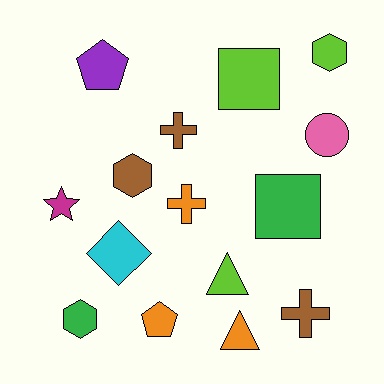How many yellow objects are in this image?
There are no yellow objects.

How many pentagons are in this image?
There are 2 pentagons.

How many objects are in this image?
There are 15 objects.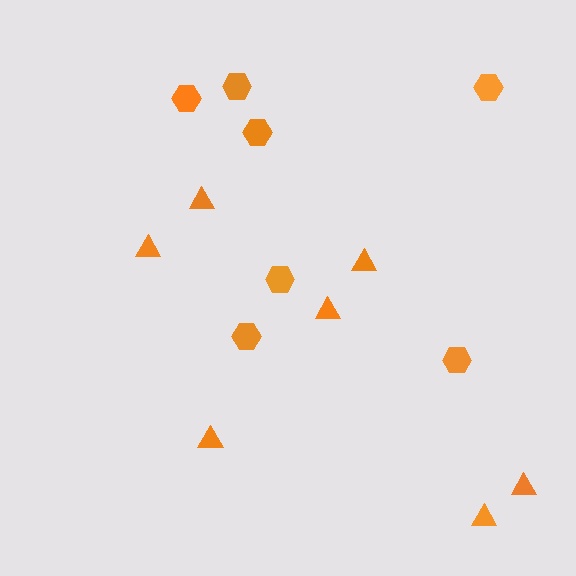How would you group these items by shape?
There are 2 groups: one group of triangles (7) and one group of hexagons (7).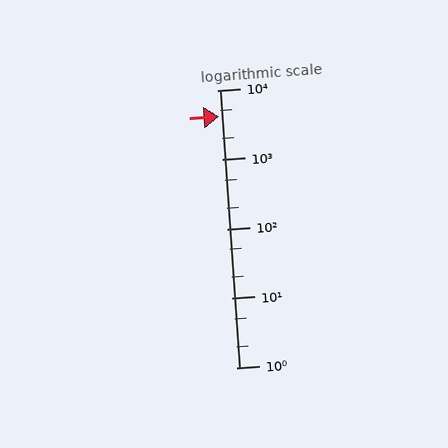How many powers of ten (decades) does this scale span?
The scale spans 4 decades, from 1 to 10000.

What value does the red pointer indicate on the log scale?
The pointer indicates approximately 4200.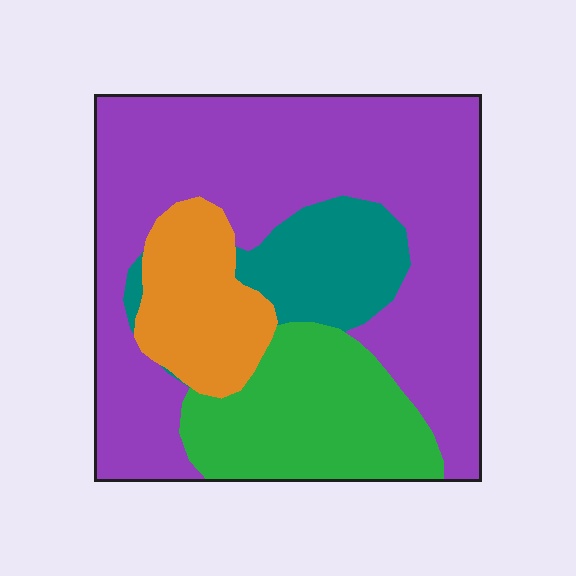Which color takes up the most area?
Purple, at roughly 55%.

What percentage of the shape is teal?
Teal takes up less than a quarter of the shape.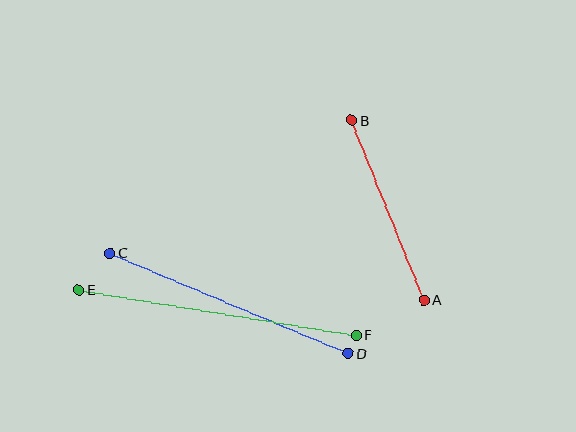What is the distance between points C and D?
The distance is approximately 258 pixels.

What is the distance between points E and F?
The distance is approximately 282 pixels.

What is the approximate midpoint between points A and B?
The midpoint is at approximately (388, 210) pixels.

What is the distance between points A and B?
The distance is approximately 194 pixels.